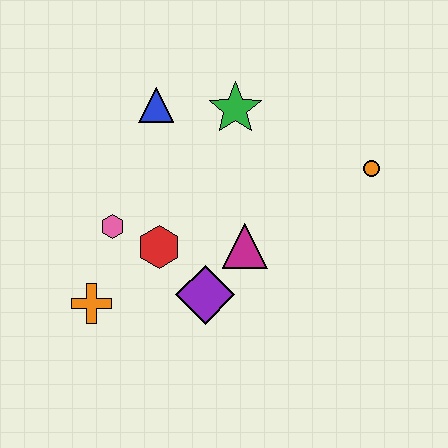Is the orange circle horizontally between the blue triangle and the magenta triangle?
No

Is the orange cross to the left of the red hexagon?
Yes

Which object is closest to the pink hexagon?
The red hexagon is closest to the pink hexagon.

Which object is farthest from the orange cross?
The orange circle is farthest from the orange cross.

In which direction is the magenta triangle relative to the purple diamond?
The magenta triangle is above the purple diamond.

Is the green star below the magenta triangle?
No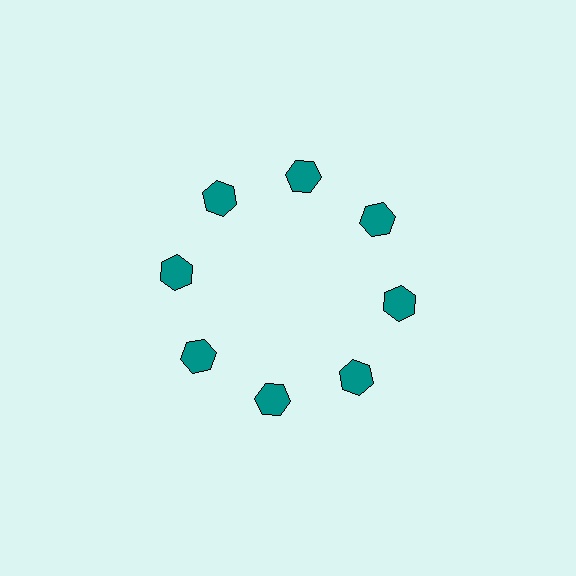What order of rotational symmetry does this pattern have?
This pattern has 8-fold rotational symmetry.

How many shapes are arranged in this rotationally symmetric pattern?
There are 8 shapes, arranged in 8 groups of 1.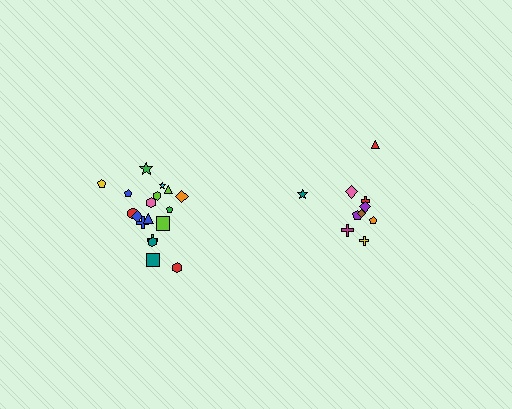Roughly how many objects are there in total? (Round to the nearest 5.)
Roughly 30 objects in total.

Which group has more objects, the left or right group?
The left group.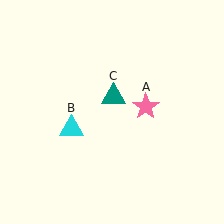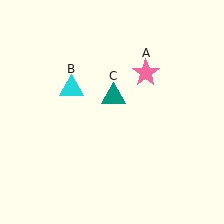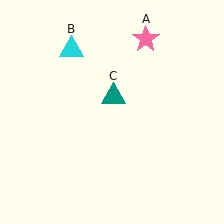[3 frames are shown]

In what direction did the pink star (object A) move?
The pink star (object A) moved up.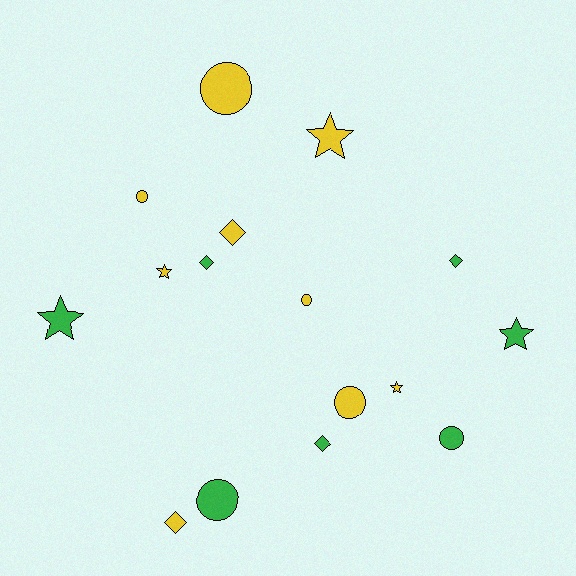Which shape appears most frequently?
Circle, with 6 objects.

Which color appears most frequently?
Yellow, with 9 objects.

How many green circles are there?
There are 2 green circles.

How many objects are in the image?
There are 16 objects.